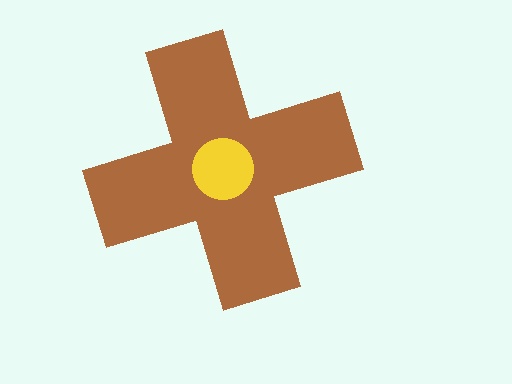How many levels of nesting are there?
2.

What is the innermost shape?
The yellow circle.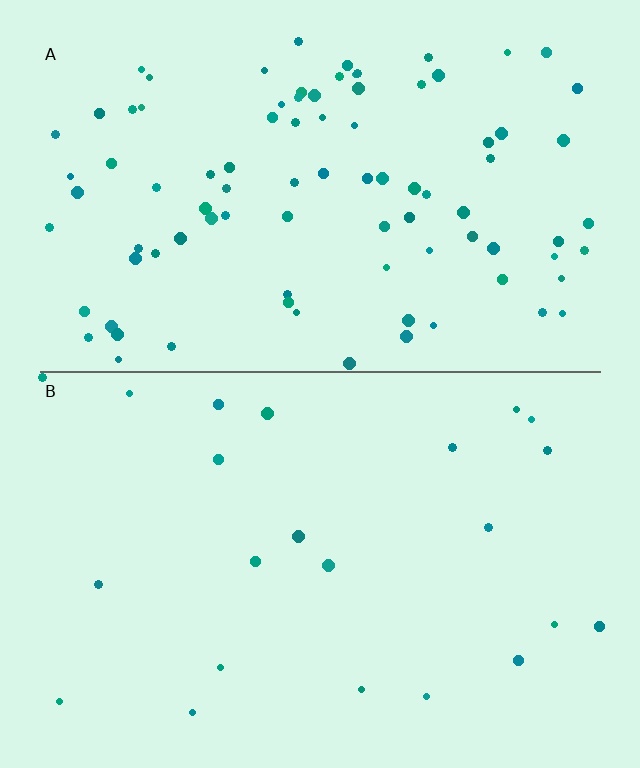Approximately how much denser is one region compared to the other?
Approximately 4.0× — region A over region B.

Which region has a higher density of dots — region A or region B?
A (the top).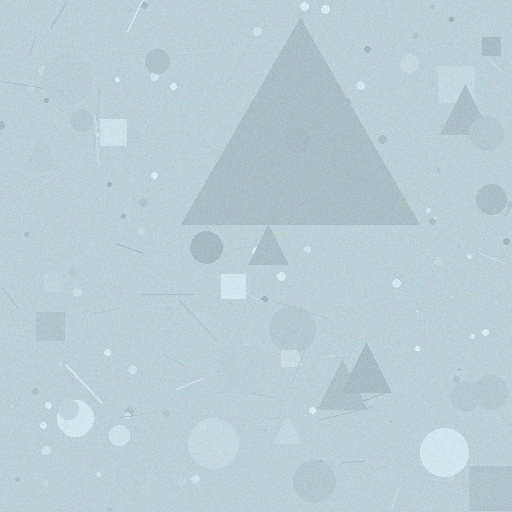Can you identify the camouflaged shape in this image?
The camouflaged shape is a triangle.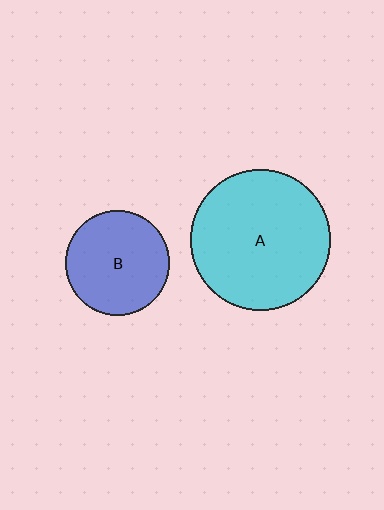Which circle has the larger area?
Circle A (cyan).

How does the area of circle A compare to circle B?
Approximately 1.8 times.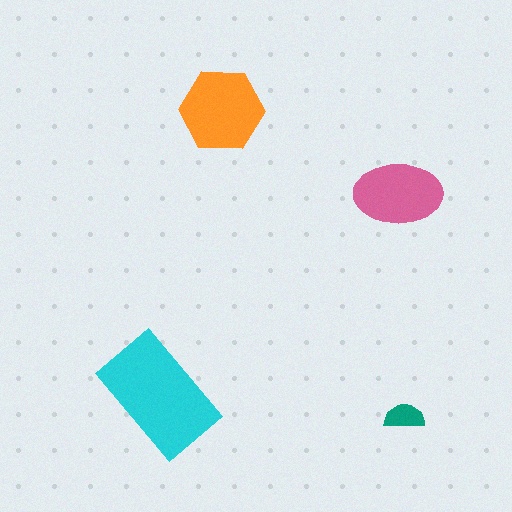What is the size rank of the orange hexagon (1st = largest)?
2nd.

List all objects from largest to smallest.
The cyan rectangle, the orange hexagon, the pink ellipse, the teal semicircle.